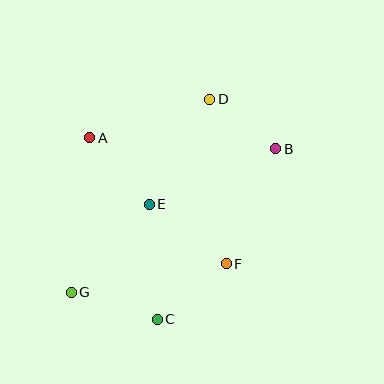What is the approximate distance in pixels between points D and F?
The distance between D and F is approximately 165 pixels.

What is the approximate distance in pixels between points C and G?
The distance between C and G is approximately 90 pixels.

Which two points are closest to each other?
Points B and D are closest to each other.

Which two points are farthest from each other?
Points B and G are farthest from each other.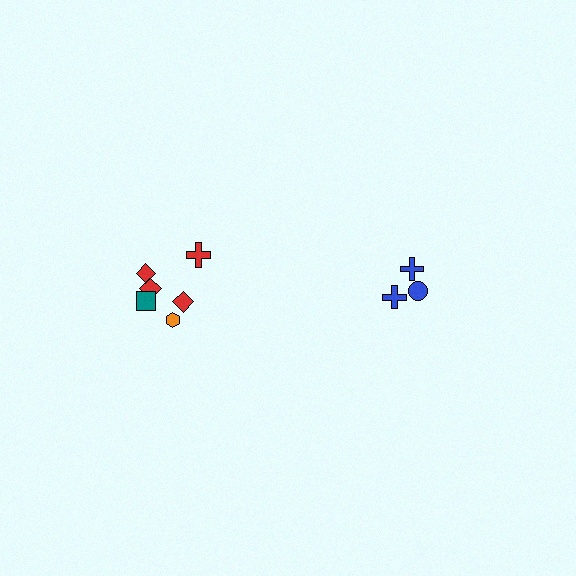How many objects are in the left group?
There are 6 objects.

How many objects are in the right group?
There are 3 objects.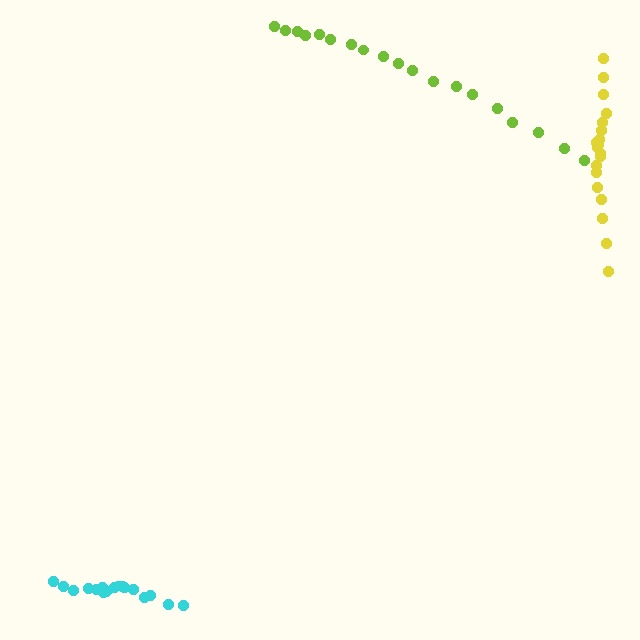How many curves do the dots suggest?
There are 3 distinct paths.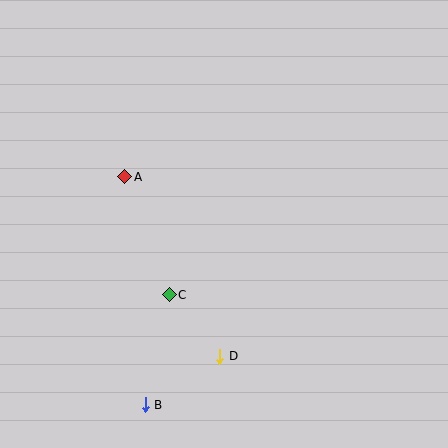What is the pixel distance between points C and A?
The distance between C and A is 126 pixels.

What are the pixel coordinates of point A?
Point A is at (125, 177).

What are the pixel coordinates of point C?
Point C is at (169, 295).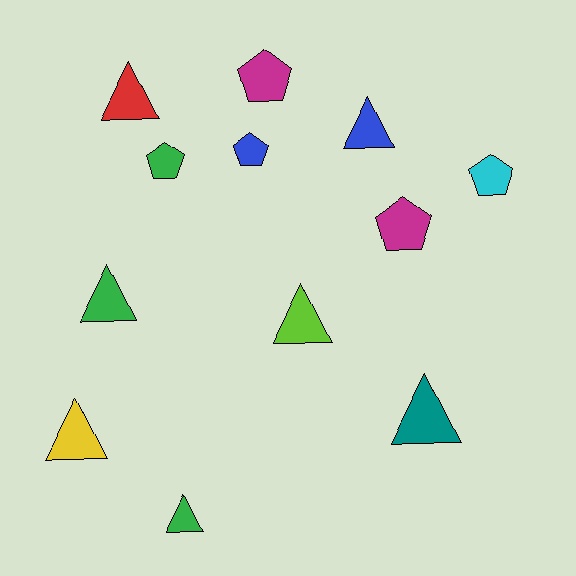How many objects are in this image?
There are 12 objects.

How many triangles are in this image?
There are 7 triangles.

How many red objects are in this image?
There is 1 red object.